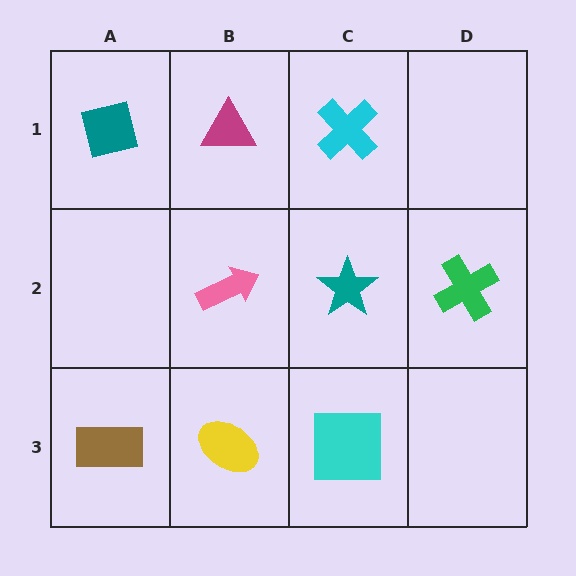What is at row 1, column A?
A teal square.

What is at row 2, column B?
A pink arrow.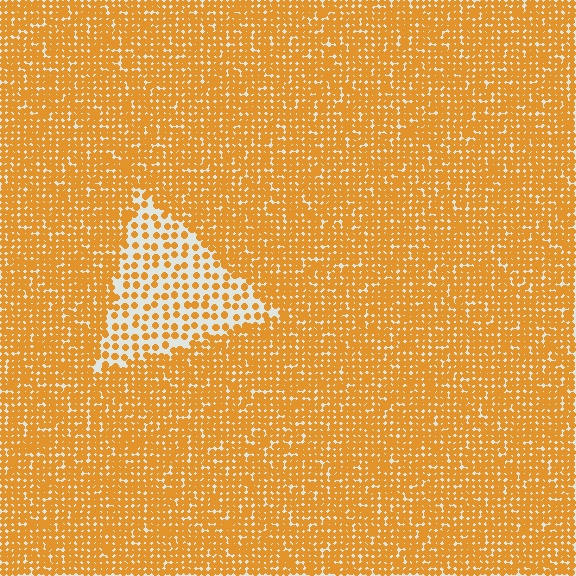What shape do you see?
I see a triangle.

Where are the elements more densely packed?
The elements are more densely packed outside the triangle boundary.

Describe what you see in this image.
The image contains small orange elements arranged at two different densities. A triangle-shaped region is visible where the elements are less densely packed than the surrounding area.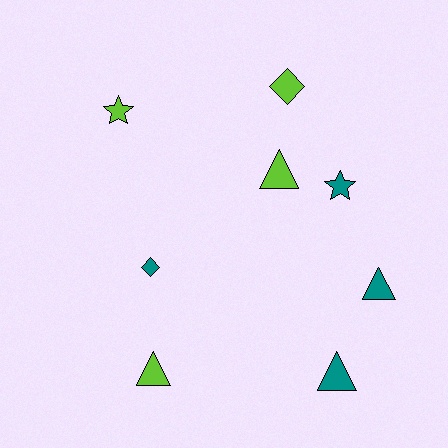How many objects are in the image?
There are 8 objects.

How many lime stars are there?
There is 1 lime star.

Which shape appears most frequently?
Triangle, with 4 objects.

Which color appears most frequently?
Lime, with 4 objects.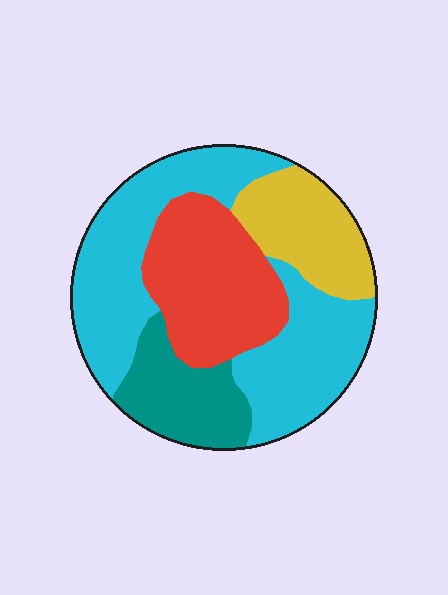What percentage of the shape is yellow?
Yellow takes up about one sixth (1/6) of the shape.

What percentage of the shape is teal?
Teal covers about 15% of the shape.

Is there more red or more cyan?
Cyan.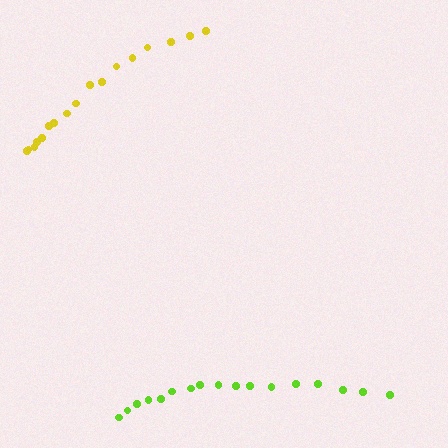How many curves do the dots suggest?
There are 2 distinct paths.